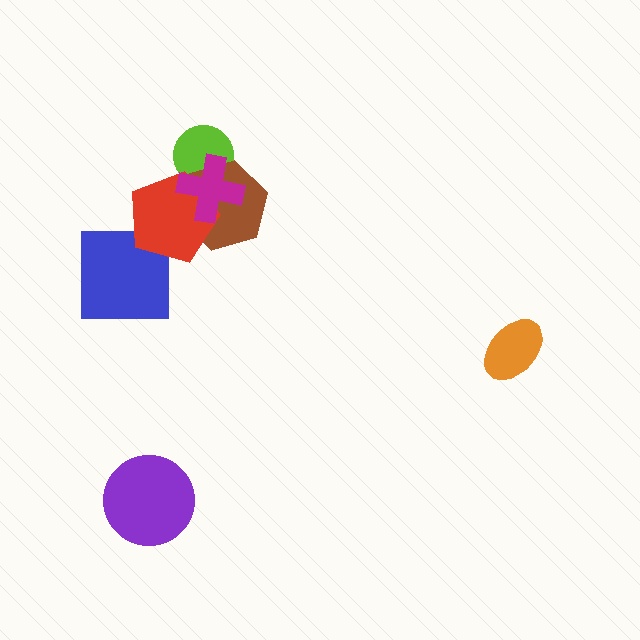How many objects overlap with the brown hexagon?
3 objects overlap with the brown hexagon.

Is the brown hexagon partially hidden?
Yes, it is partially covered by another shape.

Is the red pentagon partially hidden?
Yes, it is partially covered by another shape.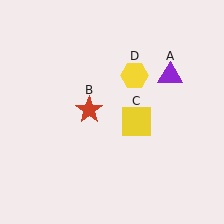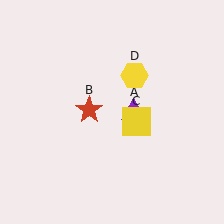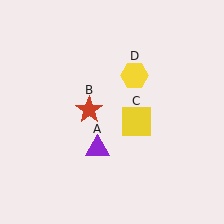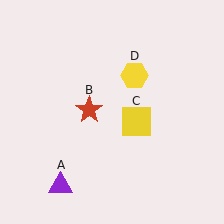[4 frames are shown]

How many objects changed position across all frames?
1 object changed position: purple triangle (object A).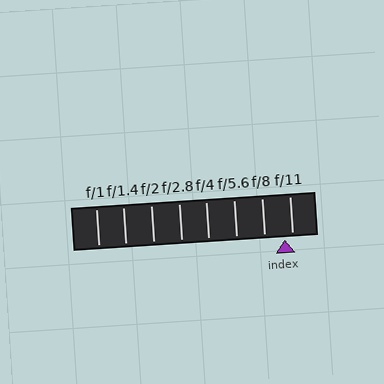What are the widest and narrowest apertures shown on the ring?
The widest aperture shown is f/1 and the narrowest is f/11.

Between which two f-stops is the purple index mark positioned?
The index mark is between f/8 and f/11.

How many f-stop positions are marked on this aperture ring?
There are 8 f-stop positions marked.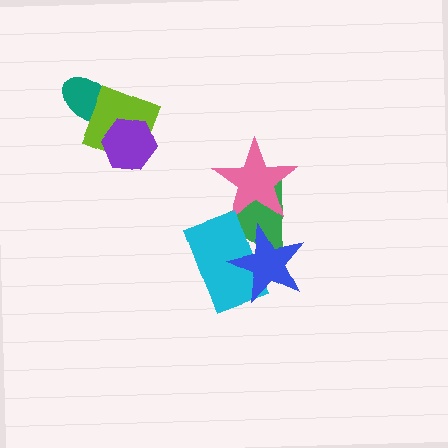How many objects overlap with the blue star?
2 objects overlap with the blue star.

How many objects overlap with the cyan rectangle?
2 objects overlap with the cyan rectangle.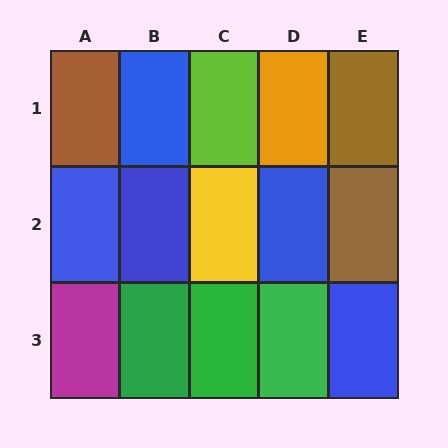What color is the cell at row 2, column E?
Brown.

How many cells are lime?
1 cell is lime.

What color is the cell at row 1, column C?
Lime.